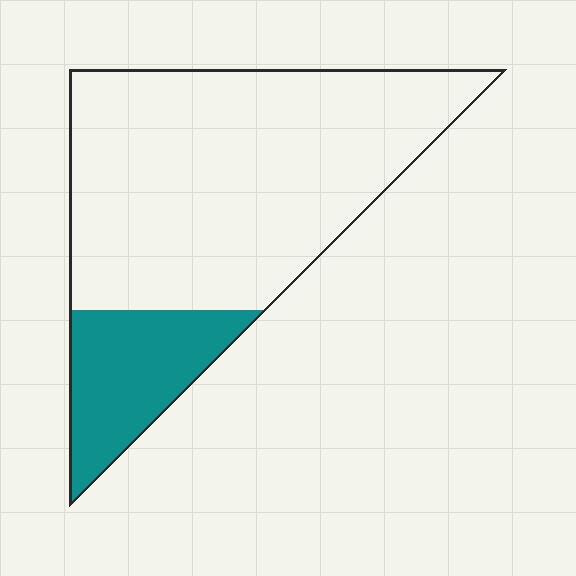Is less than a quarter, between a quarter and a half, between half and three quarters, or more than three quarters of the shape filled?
Less than a quarter.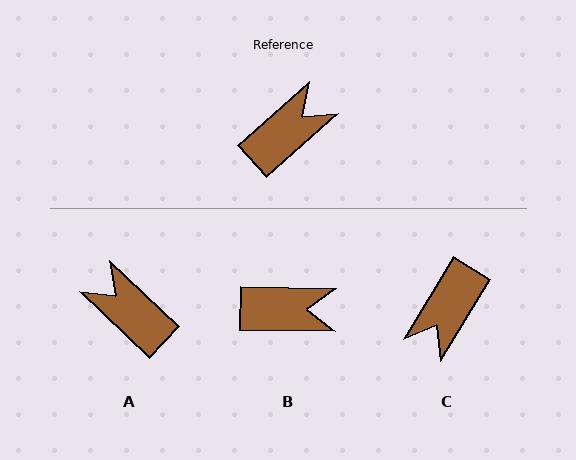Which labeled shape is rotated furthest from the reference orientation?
C, about 163 degrees away.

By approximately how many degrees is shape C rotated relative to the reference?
Approximately 163 degrees clockwise.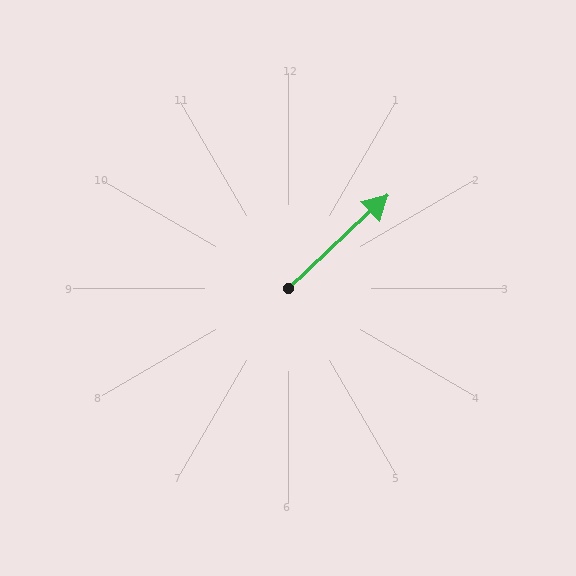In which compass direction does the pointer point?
Northeast.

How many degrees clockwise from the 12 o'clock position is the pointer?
Approximately 47 degrees.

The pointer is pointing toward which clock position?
Roughly 2 o'clock.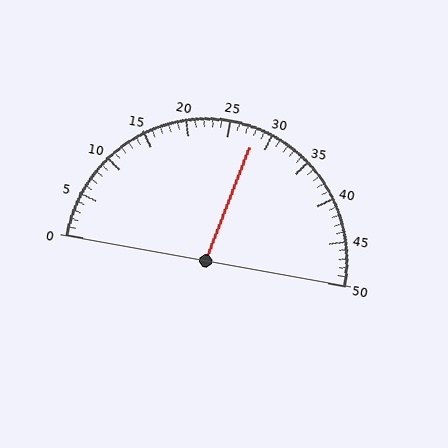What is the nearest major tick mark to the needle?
The nearest major tick mark is 30.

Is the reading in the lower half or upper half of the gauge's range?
The reading is in the upper half of the range (0 to 50).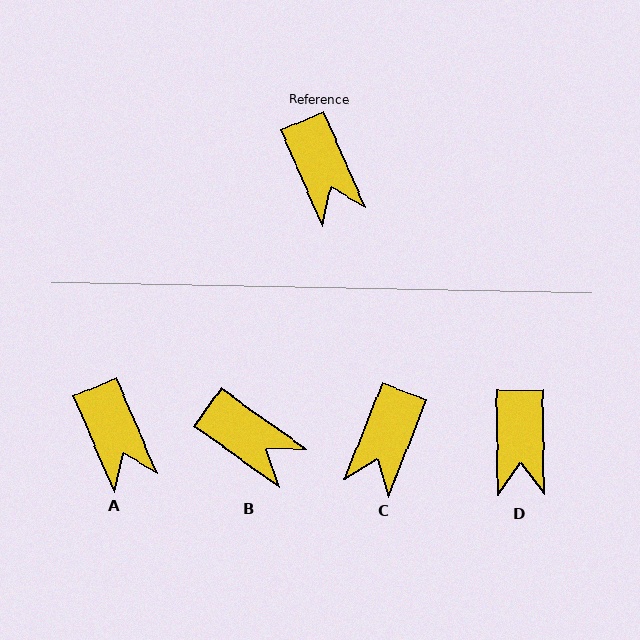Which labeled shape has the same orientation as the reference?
A.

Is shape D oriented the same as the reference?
No, it is off by about 23 degrees.